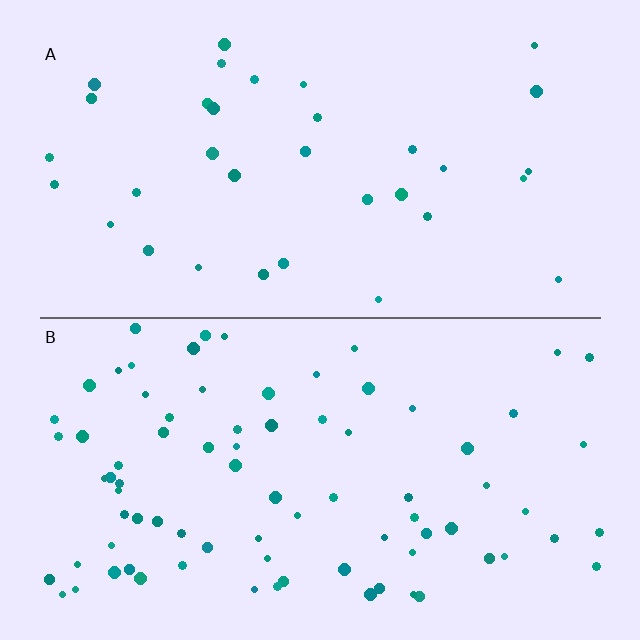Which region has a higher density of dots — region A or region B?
B (the bottom).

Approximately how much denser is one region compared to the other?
Approximately 2.4× — region B over region A.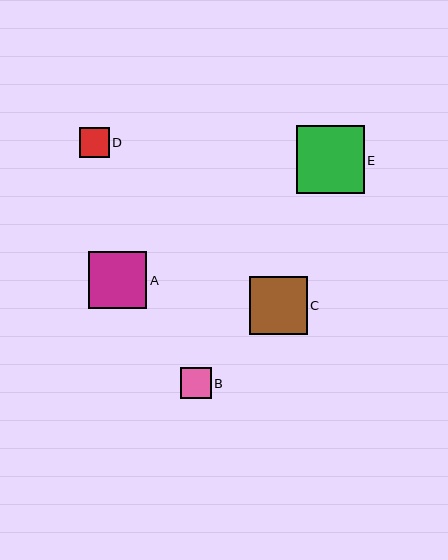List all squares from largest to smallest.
From largest to smallest: E, C, A, B, D.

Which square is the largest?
Square E is the largest with a size of approximately 68 pixels.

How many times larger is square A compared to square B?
Square A is approximately 1.9 times the size of square B.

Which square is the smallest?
Square D is the smallest with a size of approximately 29 pixels.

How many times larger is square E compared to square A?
Square E is approximately 1.2 times the size of square A.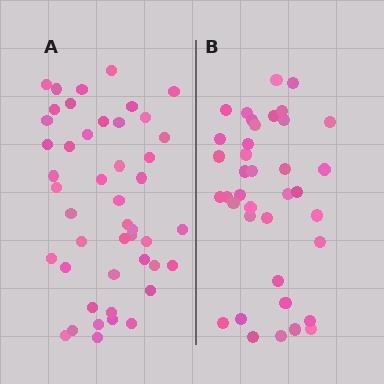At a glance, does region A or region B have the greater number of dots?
Region A (the left region) has more dots.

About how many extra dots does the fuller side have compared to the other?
Region A has roughly 8 or so more dots than region B.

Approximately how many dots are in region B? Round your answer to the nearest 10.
About 40 dots. (The exact count is 38, which rounds to 40.)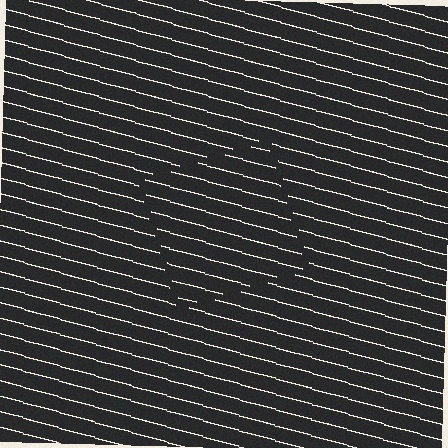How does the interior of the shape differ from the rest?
The interior of the shape contains the same grating, shifted by half a period — the contour is defined by the phase discontinuity where line-ends from the inner and outer gratings abut.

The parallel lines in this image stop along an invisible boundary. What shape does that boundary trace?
An illusory square. The interior of the shape contains the same grating, shifted by half a period — the contour is defined by the phase discontinuity where line-ends from the inner and outer gratings abut.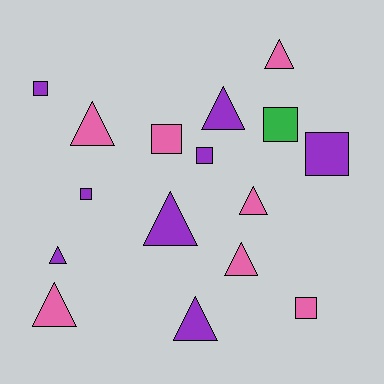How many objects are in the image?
There are 16 objects.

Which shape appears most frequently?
Triangle, with 9 objects.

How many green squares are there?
There is 1 green square.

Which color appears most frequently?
Purple, with 8 objects.